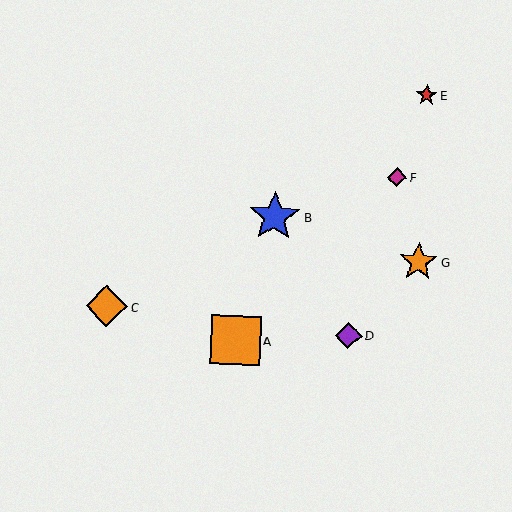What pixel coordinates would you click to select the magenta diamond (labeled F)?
Click at (397, 178) to select the magenta diamond F.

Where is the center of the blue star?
The center of the blue star is at (275, 217).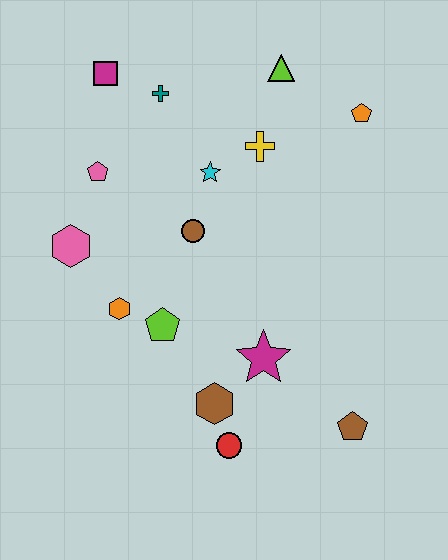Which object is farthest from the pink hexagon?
The brown pentagon is farthest from the pink hexagon.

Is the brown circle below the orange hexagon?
No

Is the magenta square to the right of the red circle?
No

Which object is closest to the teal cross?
The magenta square is closest to the teal cross.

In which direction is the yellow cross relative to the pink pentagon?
The yellow cross is to the right of the pink pentagon.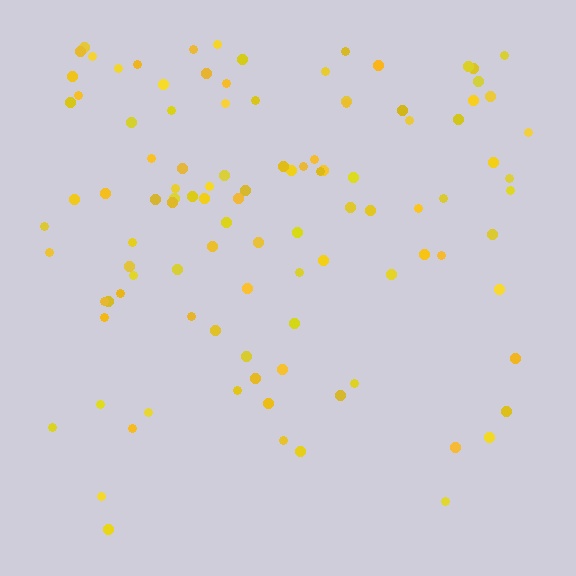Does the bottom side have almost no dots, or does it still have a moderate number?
Still a moderate number, just noticeably fewer than the top.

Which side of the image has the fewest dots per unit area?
The bottom.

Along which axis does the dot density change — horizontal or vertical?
Vertical.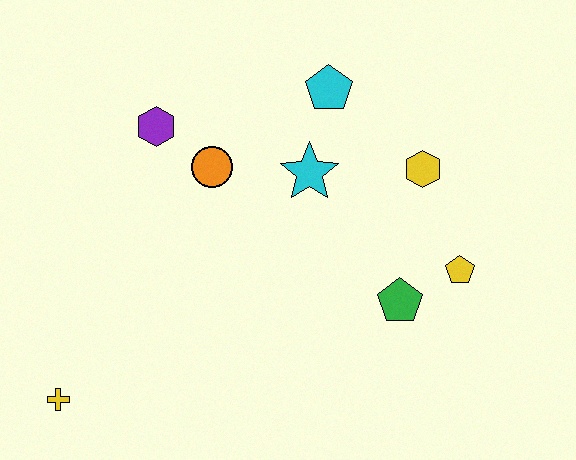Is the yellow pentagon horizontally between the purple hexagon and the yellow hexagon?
No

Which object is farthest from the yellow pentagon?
The yellow cross is farthest from the yellow pentagon.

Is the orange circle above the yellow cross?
Yes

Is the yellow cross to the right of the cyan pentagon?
No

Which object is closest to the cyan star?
The cyan pentagon is closest to the cyan star.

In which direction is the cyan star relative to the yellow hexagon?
The cyan star is to the left of the yellow hexagon.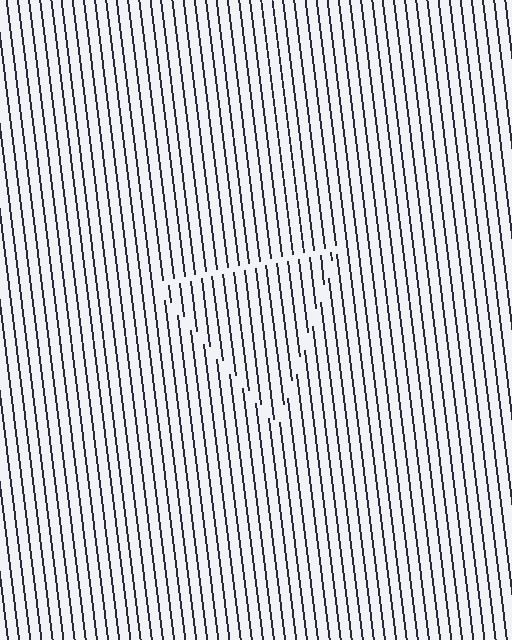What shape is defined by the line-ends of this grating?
An illusory triangle. The interior of the shape contains the same grating, shifted by half a period — the contour is defined by the phase discontinuity where line-ends from the inner and outer gratings abut.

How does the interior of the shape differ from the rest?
The interior of the shape contains the same grating, shifted by half a period — the contour is defined by the phase discontinuity where line-ends from the inner and outer gratings abut.